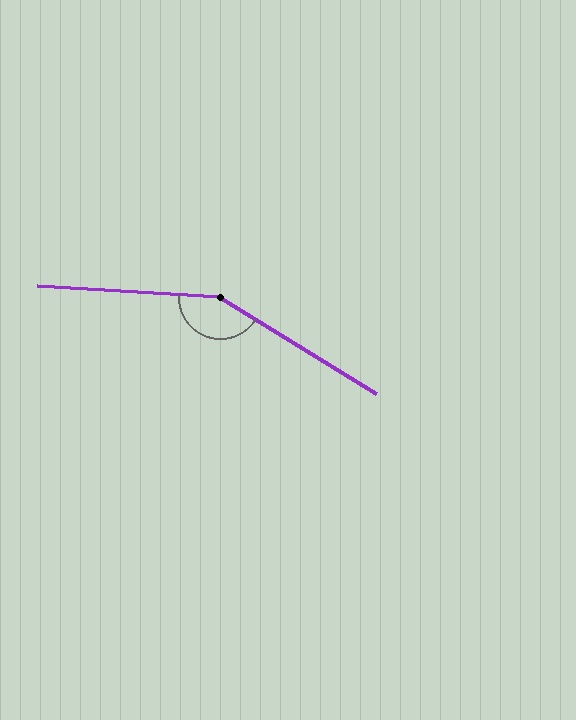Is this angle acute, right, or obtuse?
It is obtuse.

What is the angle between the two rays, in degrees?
Approximately 152 degrees.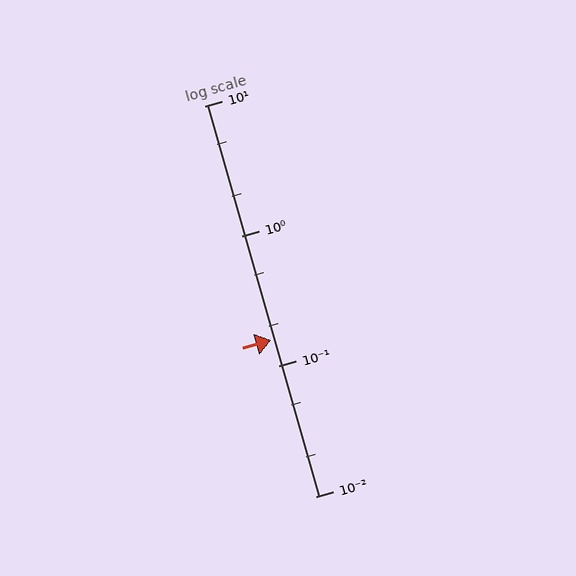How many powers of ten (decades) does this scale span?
The scale spans 3 decades, from 0.01 to 10.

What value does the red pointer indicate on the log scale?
The pointer indicates approximately 0.16.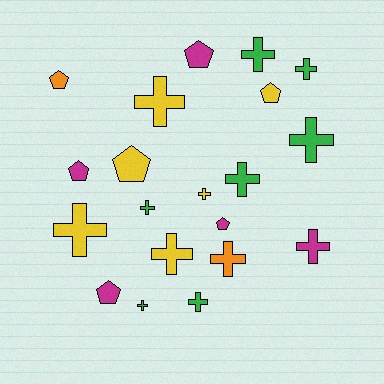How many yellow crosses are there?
There are 4 yellow crosses.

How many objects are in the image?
There are 20 objects.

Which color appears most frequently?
Green, with 7 objects.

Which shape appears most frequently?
Cross, with 13 objects.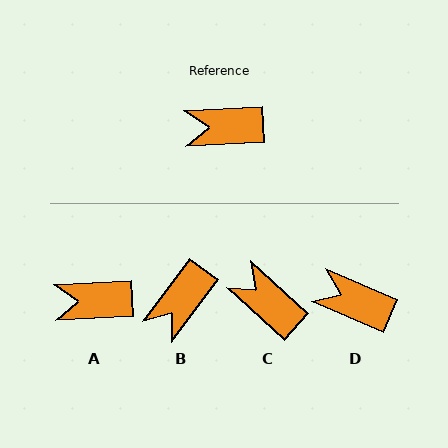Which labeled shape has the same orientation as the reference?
A.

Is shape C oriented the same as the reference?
No, it is off by about 45 degrees.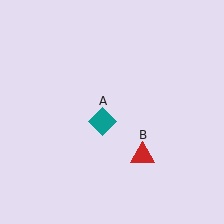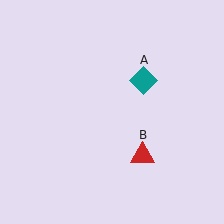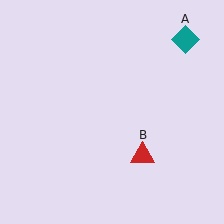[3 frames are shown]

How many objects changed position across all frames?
1 object changed position: teal diamond (object A).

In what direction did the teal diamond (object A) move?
The teal diamond (object A) moved up and to the right.